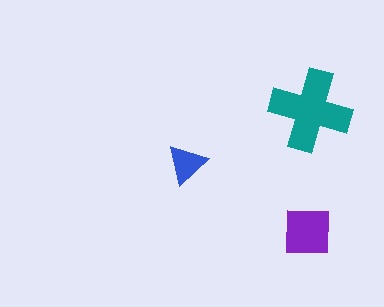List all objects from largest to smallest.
The teal cross, the purple square, the blue triangle.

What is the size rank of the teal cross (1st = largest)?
1st.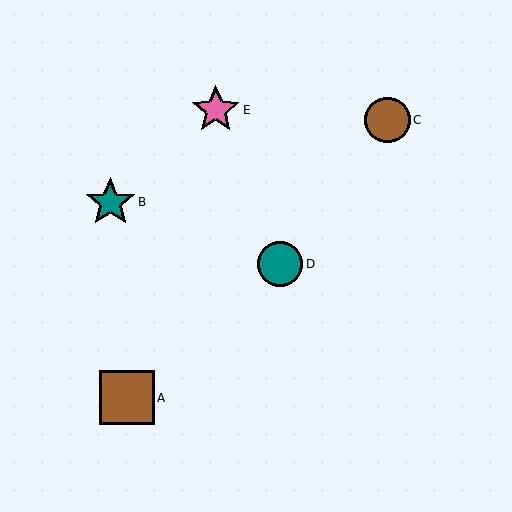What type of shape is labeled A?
Shape A is a brown square.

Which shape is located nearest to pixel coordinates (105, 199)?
The teal star (labeled B) at (110, 202) is nearest to that location.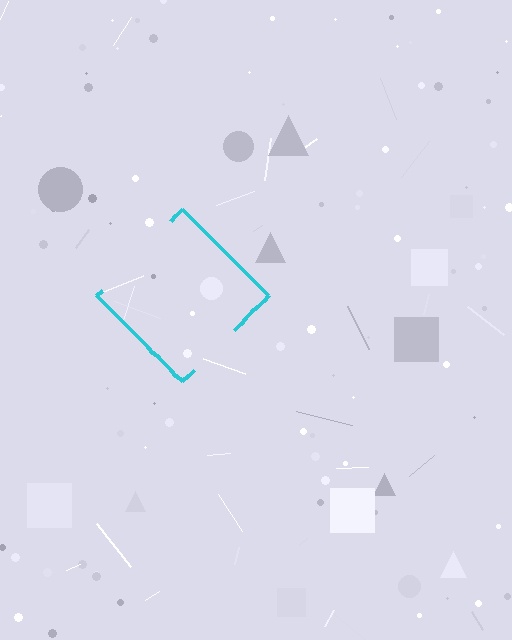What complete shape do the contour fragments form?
The contour fragments form a diamond.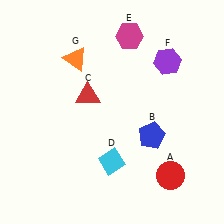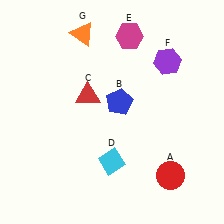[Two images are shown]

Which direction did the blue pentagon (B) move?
The blue pentagon (B) moved up.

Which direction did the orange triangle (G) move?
The orange triangle (G) moved up.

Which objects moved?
The objects that moved are: the blue pentagon (B), the orange triangle (G).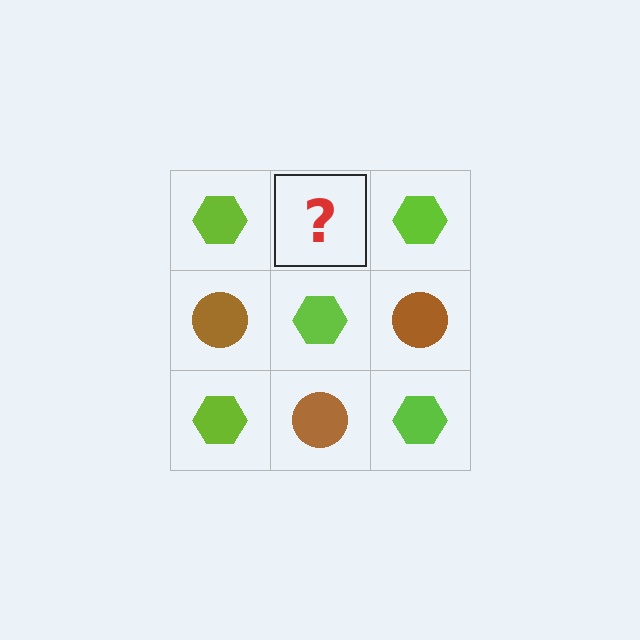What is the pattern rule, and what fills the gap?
The rule is that it alternates lime hexagon and brown circle in a checkerboard pattern. The gap should be filled with a brown circle.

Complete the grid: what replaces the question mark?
The question mark should be replaced with a brown circle.